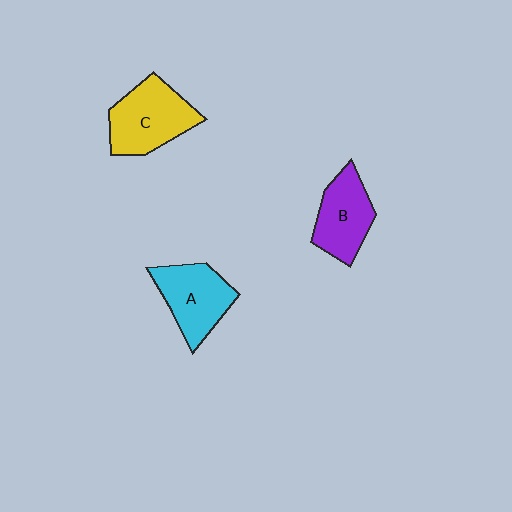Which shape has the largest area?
Shape C (yellow).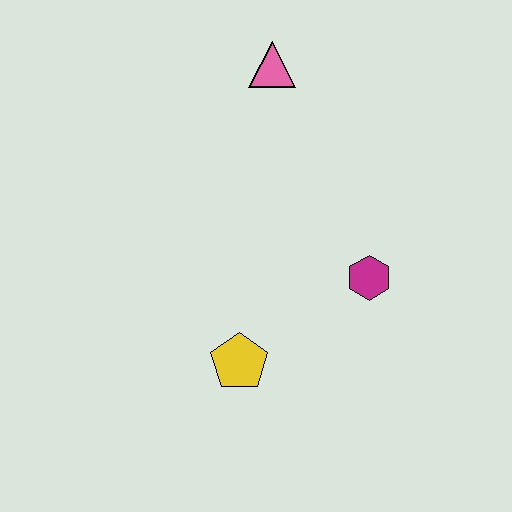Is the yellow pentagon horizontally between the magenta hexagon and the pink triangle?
No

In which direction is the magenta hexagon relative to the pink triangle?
The magenta hexagon is below the pink triangle.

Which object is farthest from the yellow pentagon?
The pink triangle is farthest from the yellow pentagon.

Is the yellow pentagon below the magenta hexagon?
Yes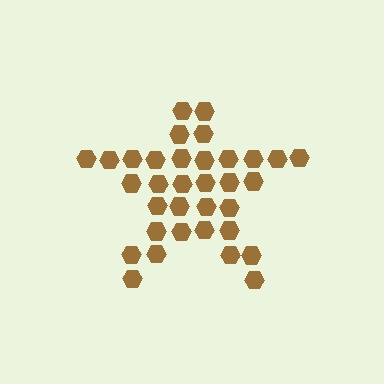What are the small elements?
The small elements are hexagons.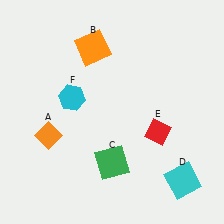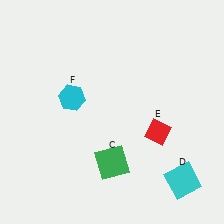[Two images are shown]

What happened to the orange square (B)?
The orange square (B) was removed in Image 2. It was in the top-left area of Image 1.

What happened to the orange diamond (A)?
The orange diamond (A) was removed in Image 2. It was in the bottom-left area of Image 1.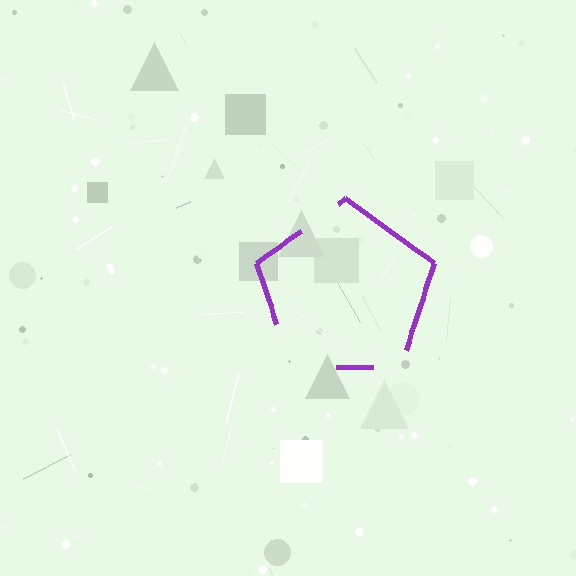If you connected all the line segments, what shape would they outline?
They would outline a pentagon.